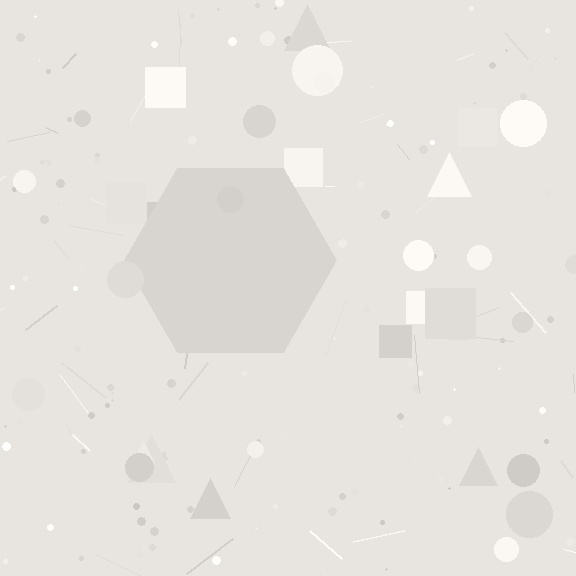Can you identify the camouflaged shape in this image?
The camouflaged shape is a hexagon.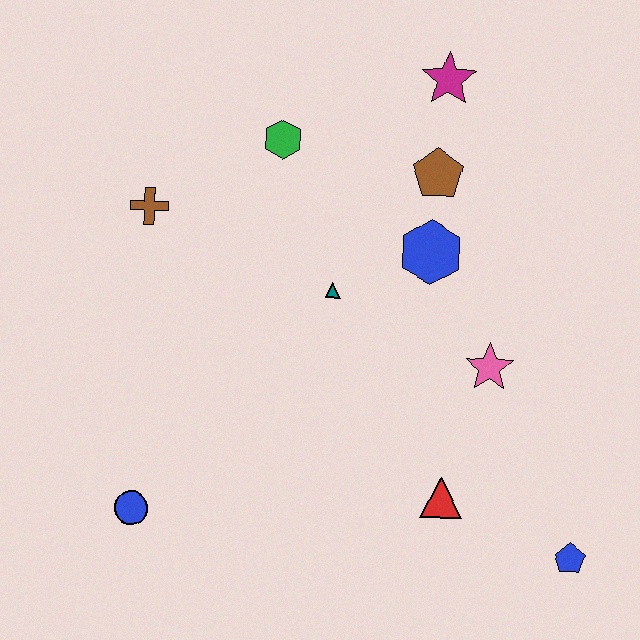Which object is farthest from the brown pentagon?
The blue circle is farthest from the brown pentagon.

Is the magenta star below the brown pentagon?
No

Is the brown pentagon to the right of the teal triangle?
Yes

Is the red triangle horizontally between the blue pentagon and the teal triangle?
Yes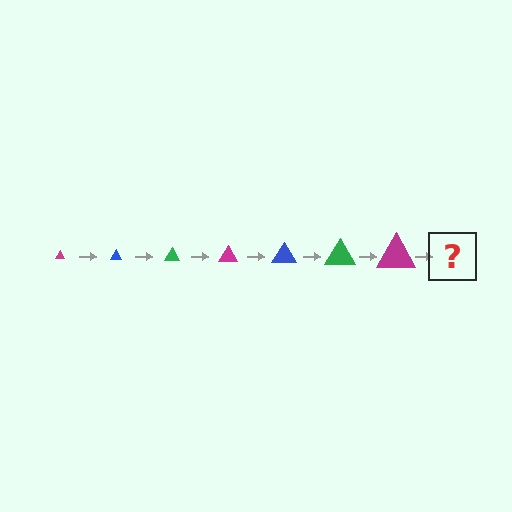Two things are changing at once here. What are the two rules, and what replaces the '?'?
The two rules are that the triangle grows larger each step and the color cycles through magenta, blue, and green. The '?' should be a blue triangle, larger than the previous one.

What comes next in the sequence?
The next element should be a blue triangle, larger than the previous one.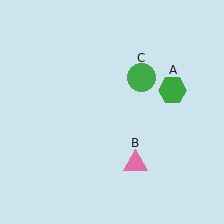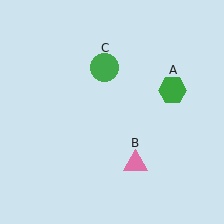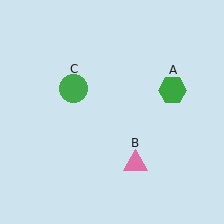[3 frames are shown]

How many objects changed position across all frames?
1 object changed position: green circle (object C).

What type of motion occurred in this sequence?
The green circle (object C) rotated counterclockwise around the center of the scene.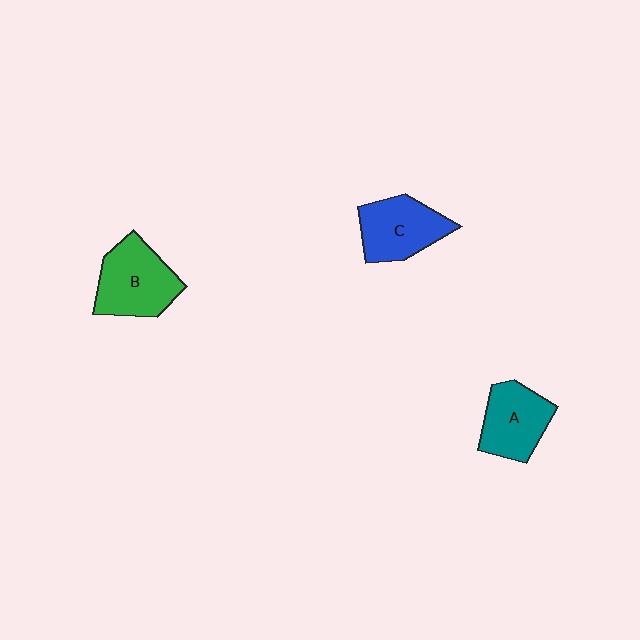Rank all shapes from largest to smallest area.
From largest to smallest: B (green), C (blue), A (teal).